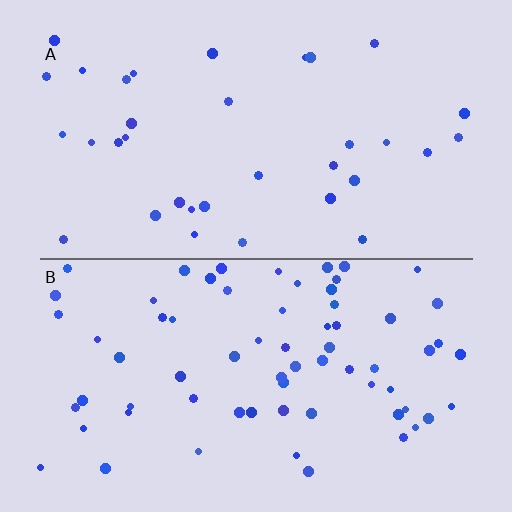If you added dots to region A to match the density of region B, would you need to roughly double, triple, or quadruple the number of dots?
Approximately double.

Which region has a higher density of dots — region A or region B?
B (the bottom).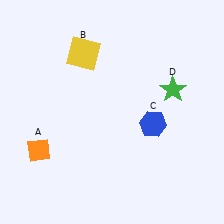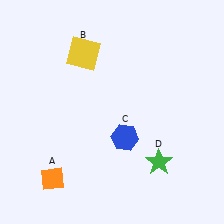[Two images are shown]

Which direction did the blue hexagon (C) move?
The blue hexagon (C) moved left.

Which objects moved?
The objects that moved are: the orange diamond (A), the blue hexagon (C), the green star (D).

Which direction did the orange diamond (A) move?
The orange diamond (A) moved down.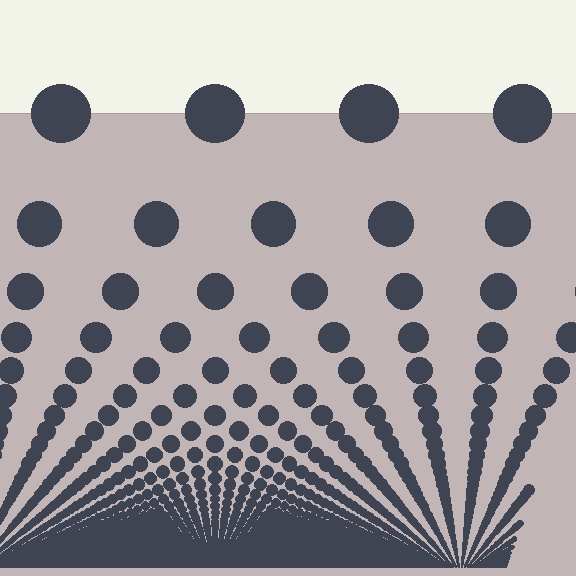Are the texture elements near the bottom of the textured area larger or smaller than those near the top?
Smaller. The gradient is inverted — elements near the bottom are smaller and denser.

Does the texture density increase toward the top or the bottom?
Density increases toward the bottom.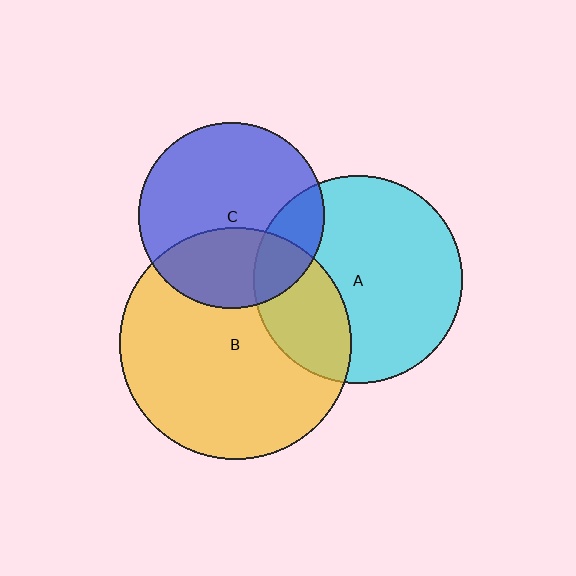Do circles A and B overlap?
Yes.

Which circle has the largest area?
Circle B (yellow).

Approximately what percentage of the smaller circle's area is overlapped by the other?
Approximately 30%.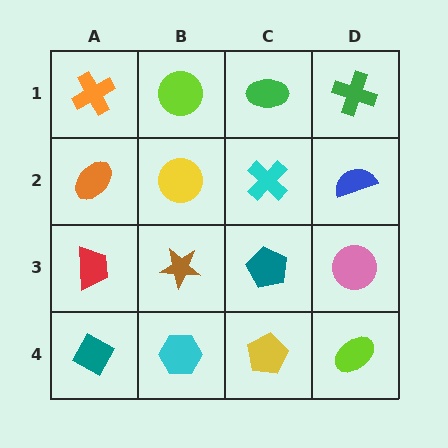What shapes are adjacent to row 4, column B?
A brown star (row 3, column B), a teal diamond (row 4, column A), a yellow pentagon (row 4, column C).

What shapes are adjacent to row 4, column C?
A teal pentagon (row 3, column C), a cyan hexagon (row 4, column B), a lime ellipse (row 4, column D).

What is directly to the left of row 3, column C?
A brown star.